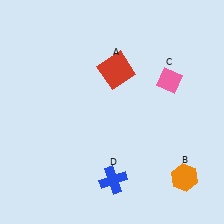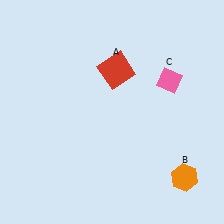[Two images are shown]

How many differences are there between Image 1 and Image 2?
There is 1 difference between the two images.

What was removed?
The blue cross (D) was removed in Image 2.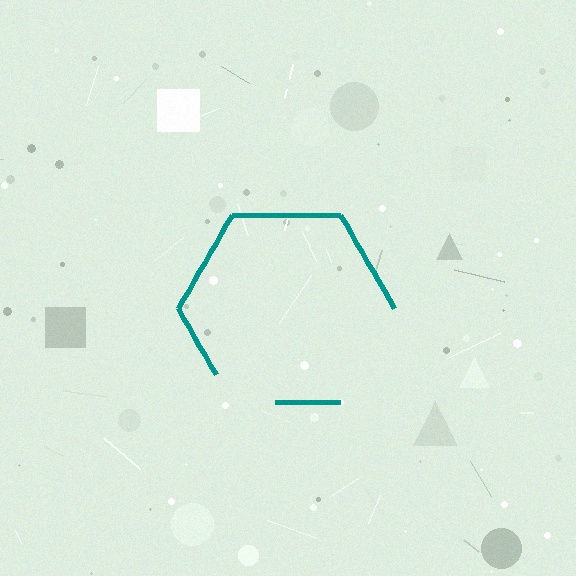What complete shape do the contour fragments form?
The contour fragments form a hexagon.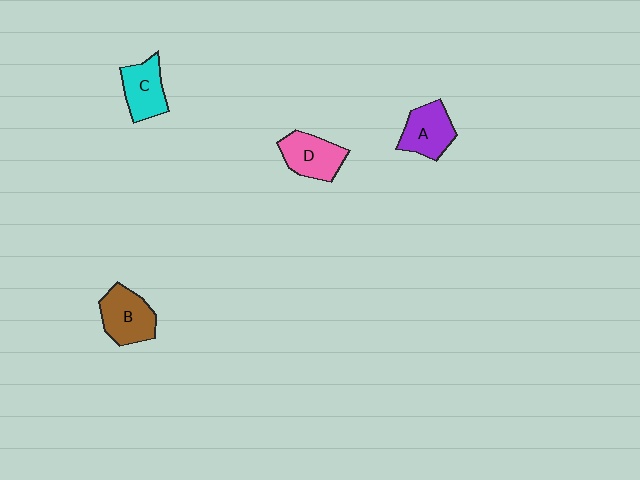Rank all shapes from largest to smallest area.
From largest to smallest: B (brown), D (pink), A (purple), C (cyan).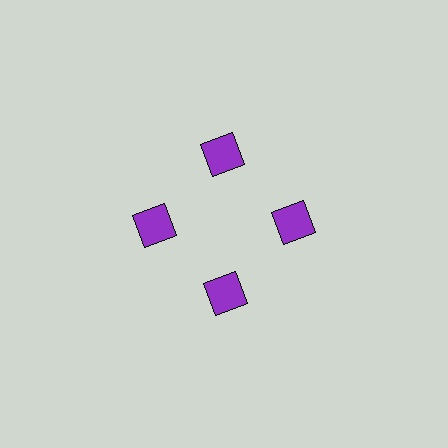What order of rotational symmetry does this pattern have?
This pattern has 4-fold rotational symmetry.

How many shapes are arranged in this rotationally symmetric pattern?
There are 4 shapes, arranged in 4 groups of 1.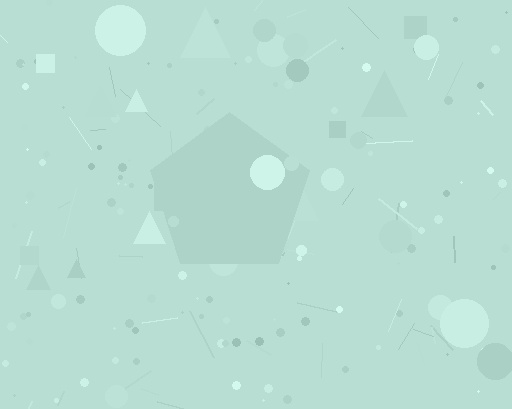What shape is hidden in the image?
A pentagon is hidden in the image.